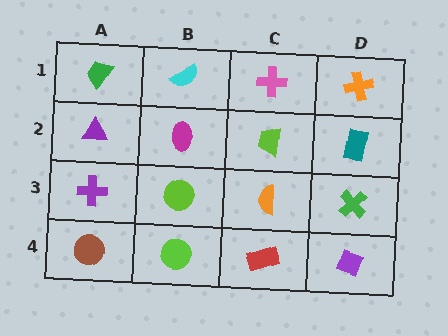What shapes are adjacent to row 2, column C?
A pink cross (row 1, column C), an orange semicircle (row 3, column C), a magenta ellipse (row 2, column B), a teal rectangle (row 2, column D).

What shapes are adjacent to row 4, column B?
A lime circle (row 3, column B), a brown circle (row 4, column A), a red rectangle (row 4, column C).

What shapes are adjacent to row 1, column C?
A lime trapezoid (row 2, column C), a cyan semicircle (row 1, column B), an orange cross (row 1, column D).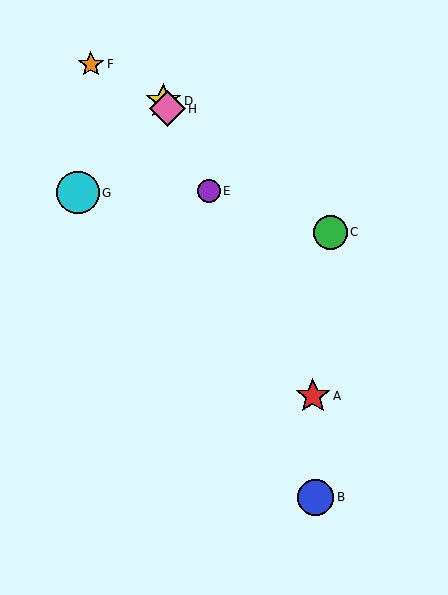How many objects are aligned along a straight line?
4 objects (A, D, E, H) are aligned along a straight line.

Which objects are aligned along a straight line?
Objects A, D, E, H are aligned along a straight line.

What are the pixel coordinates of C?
Object C is at (330, 232).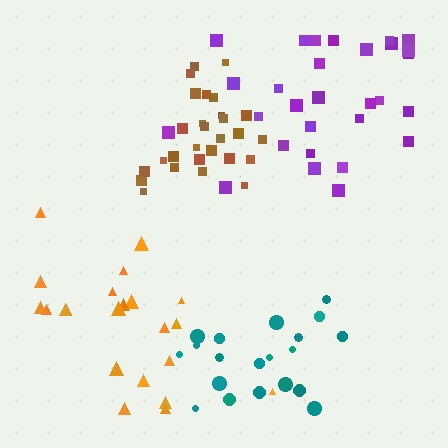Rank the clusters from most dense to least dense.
brown, teal, purple, orange.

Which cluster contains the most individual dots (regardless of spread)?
Purple (30).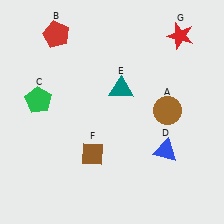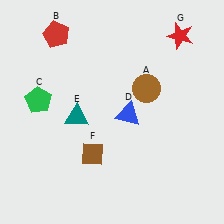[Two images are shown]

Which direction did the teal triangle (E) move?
The teal triangle (E) moved left.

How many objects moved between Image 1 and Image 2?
3 objects moved between the two images.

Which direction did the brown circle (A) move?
The brown circle (A) moved up.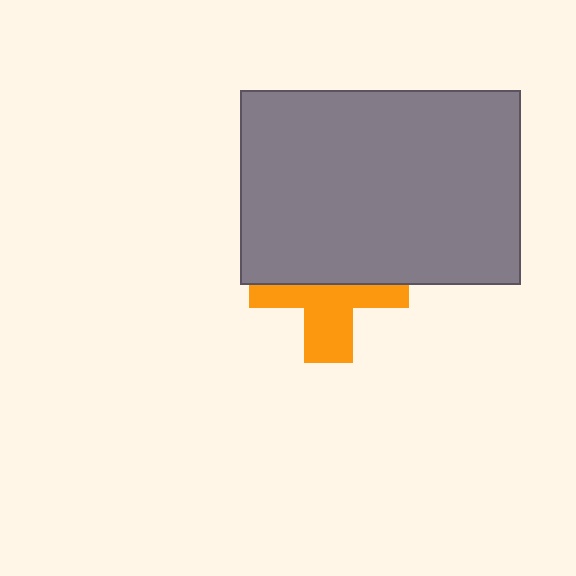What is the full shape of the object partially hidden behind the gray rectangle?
The partially hidden object is an orange cross.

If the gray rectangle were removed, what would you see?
You would see the complete orange cross.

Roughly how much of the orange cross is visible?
About half of it is visible (roughly 48%).